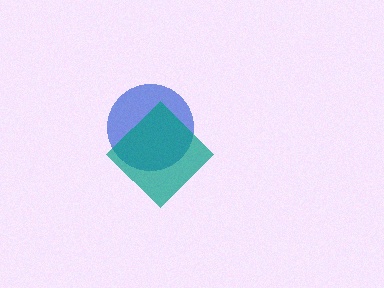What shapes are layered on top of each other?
The layered shapes are: a blue circle, a teal diamond.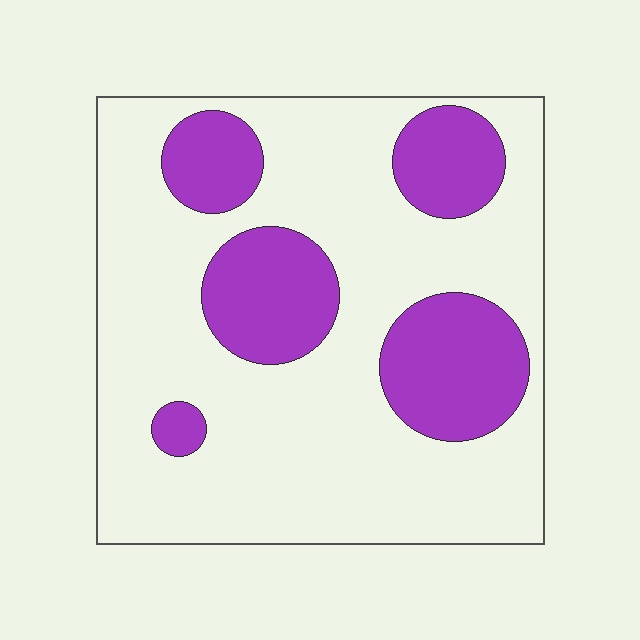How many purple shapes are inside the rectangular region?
5.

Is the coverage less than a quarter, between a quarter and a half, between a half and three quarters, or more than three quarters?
Between a quarter and a half.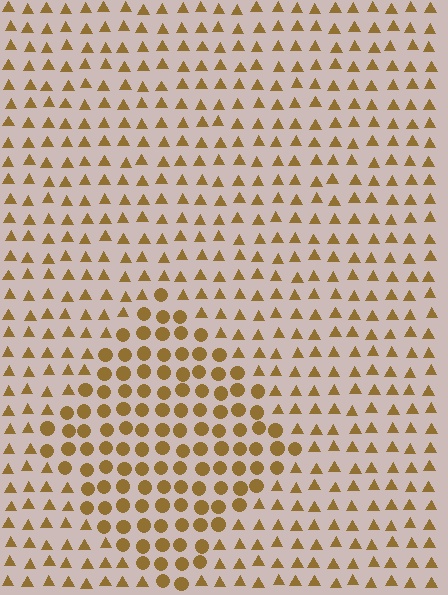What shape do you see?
I see a diamond.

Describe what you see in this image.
The image is filled with small brown elements arranged in a uniform grid. A diamond-shaped region contains circles, while the surrounding area contains triangles. The boundary is defined purely by the change in element shape.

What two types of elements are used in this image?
The image uses circles inside the diamond region and triangles outside it.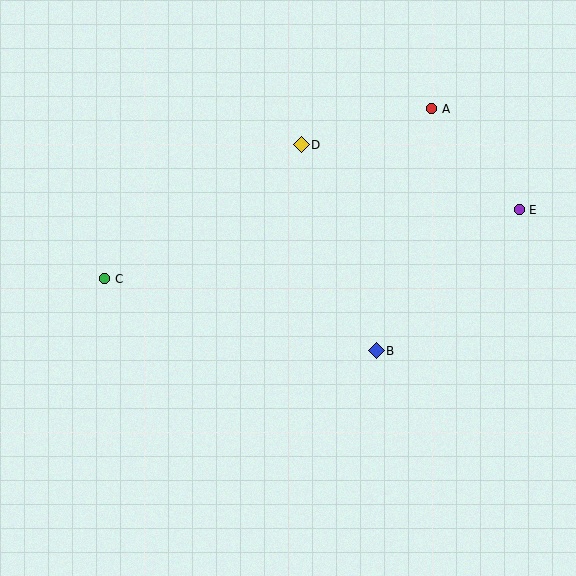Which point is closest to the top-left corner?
Point C is closest to the top-left corner.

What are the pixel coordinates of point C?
Point C is at (105, 279).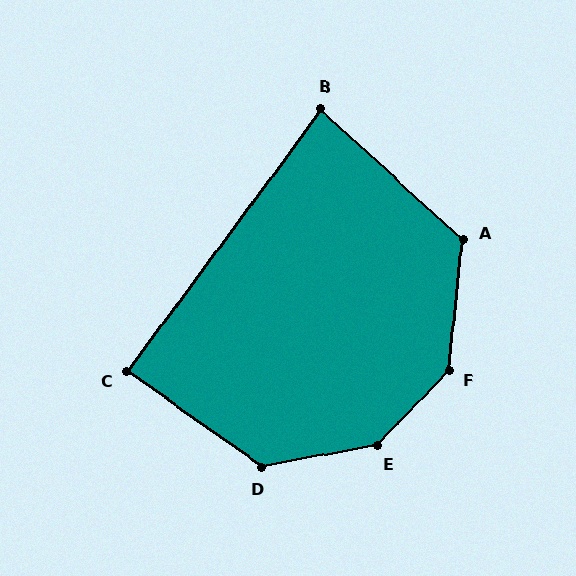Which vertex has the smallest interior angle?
B, at approximately 84 degrees.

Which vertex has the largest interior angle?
E, at approximately 144 degrees.